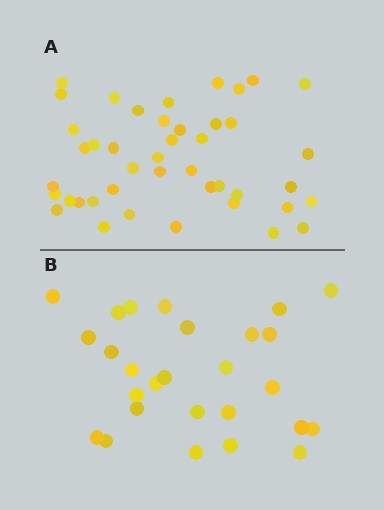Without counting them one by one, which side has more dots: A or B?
Region A (the top region) has more dots.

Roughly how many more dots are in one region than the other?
Region A has approximately 15 more dots than region B.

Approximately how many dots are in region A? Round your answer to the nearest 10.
About 40 dots. (The exact count is 43, which rounds to 40.)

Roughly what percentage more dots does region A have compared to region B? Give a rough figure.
About 60% more.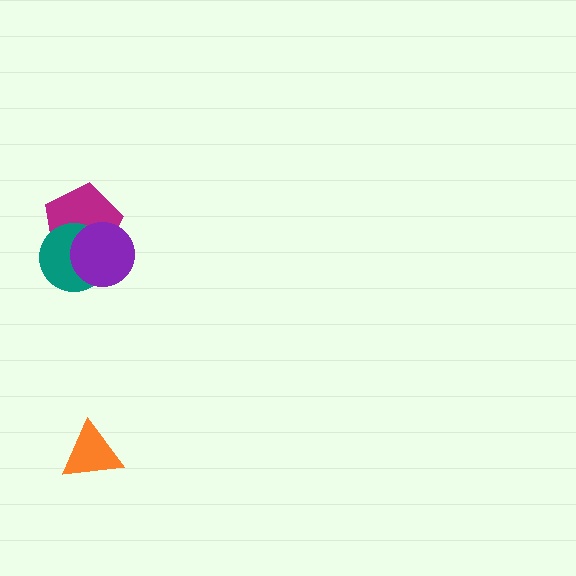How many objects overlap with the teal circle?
2 objects overlap with the teal circle.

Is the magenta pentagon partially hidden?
Yes, it is partially covered by another shape.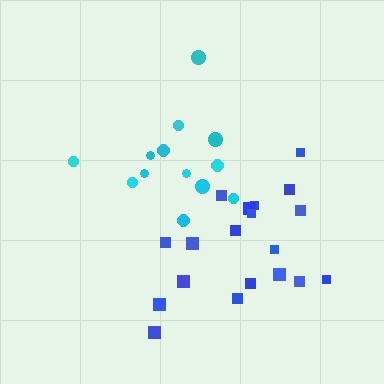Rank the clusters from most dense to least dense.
blue, cyan.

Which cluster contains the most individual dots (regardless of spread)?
Blue (19).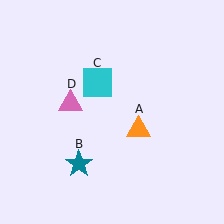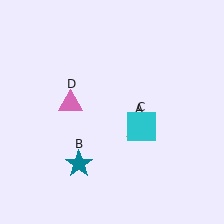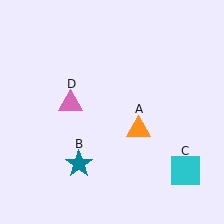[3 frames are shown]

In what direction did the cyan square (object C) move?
The cyan square (object C) moved down and to the right.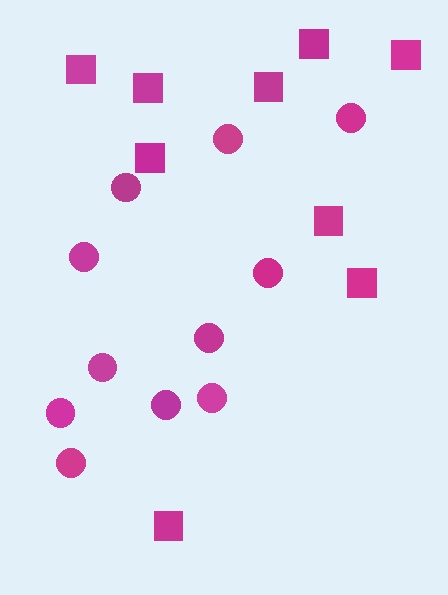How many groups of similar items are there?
There are 2 groups: one group of circles (11) and one group of squares (9).